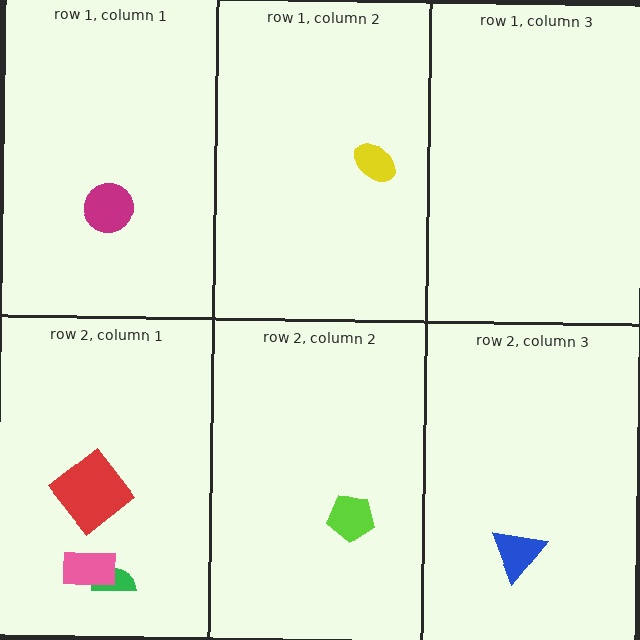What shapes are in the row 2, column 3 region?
The blue triangle.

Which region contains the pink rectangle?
The row 2, column 1 region.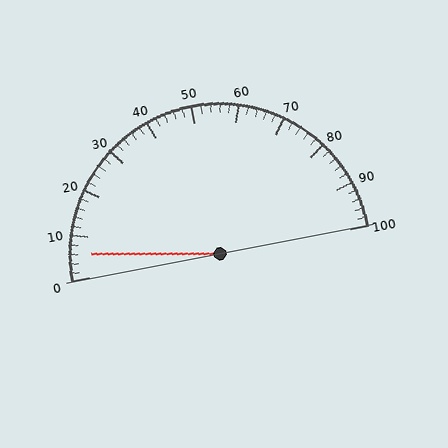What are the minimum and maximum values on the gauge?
The gauge ranges from 0 to 100.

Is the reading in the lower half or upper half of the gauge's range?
The reading is in the lower half of the range (0 to 100).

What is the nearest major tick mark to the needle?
The nearest major tick mark is 10.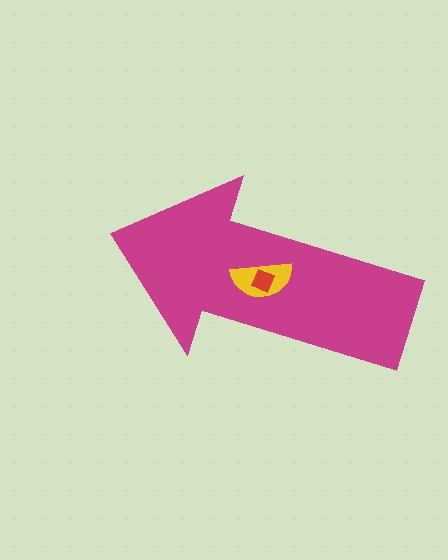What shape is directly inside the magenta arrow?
The yellow semicircle.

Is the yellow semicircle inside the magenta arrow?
Yes.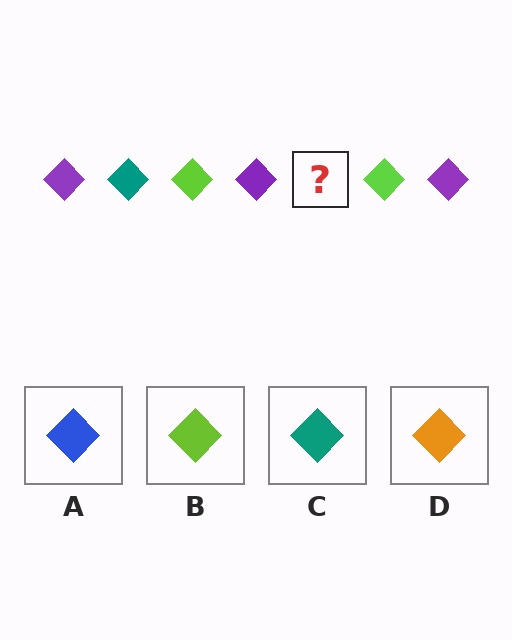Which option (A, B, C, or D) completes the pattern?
C.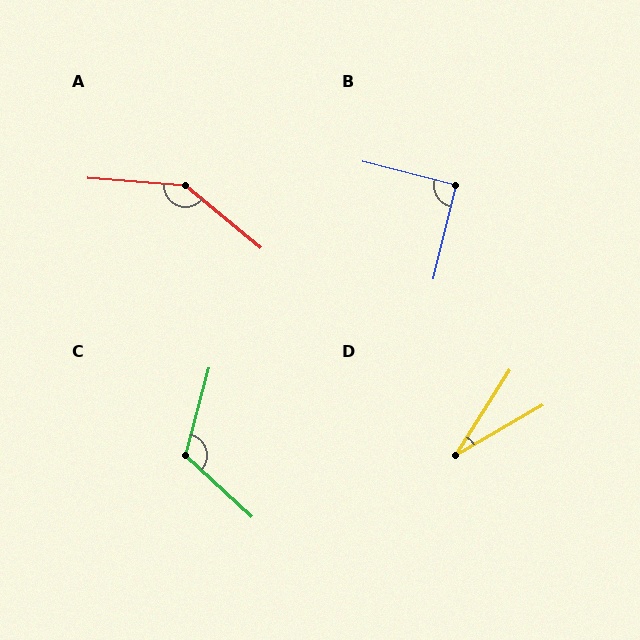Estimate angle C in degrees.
Approximately 118 degrees.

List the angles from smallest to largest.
D (27°), B (91°), C (118°), A (145°).